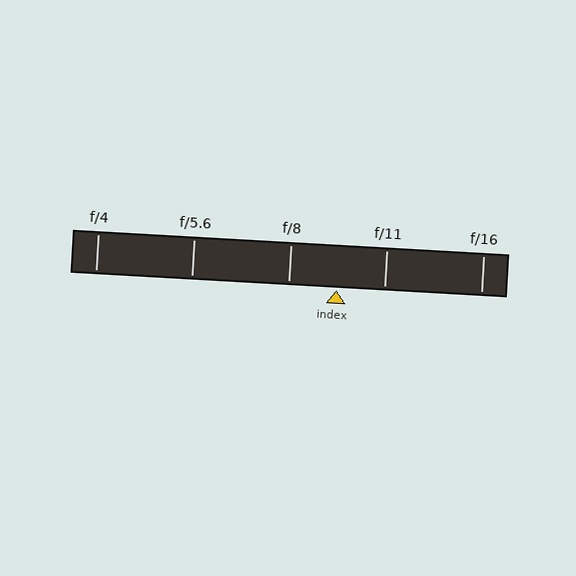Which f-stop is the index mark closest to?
The index mark is closest to f/11.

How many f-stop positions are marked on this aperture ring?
There are 5 f-stop positions marked.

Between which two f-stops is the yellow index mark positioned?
The index mark is between f/8 and f/11.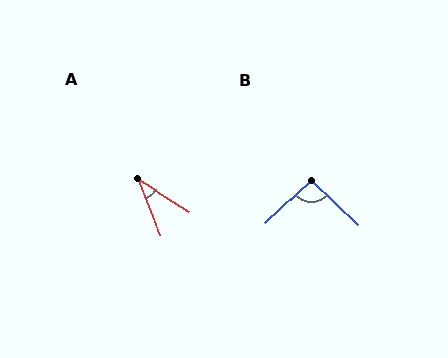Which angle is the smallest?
A, at approximately 36 degrees.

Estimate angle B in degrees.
Approximately 93 degrees.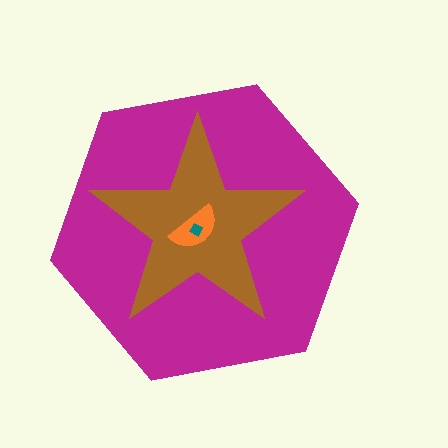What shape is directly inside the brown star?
The orange semicircle.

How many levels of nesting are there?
4.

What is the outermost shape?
The magenta hexagon.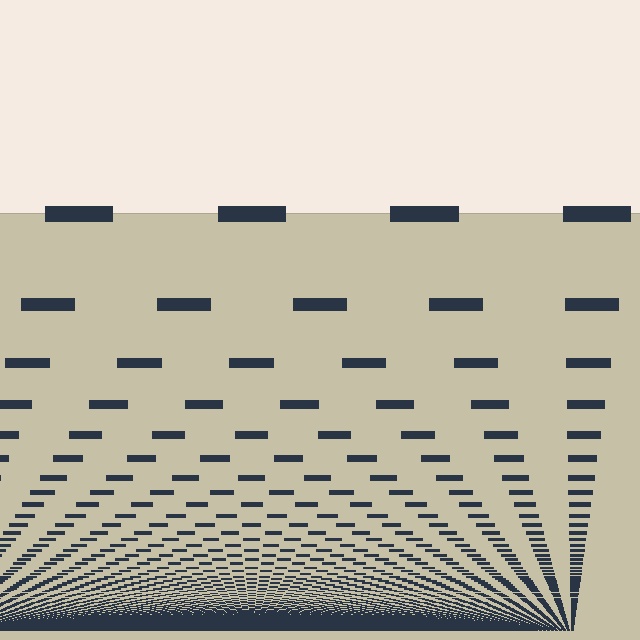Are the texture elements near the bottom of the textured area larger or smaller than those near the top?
Smaller. The gradient is inverted — elements near the bottom are smaller and denser.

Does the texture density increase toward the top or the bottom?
Density increases toward the bottom.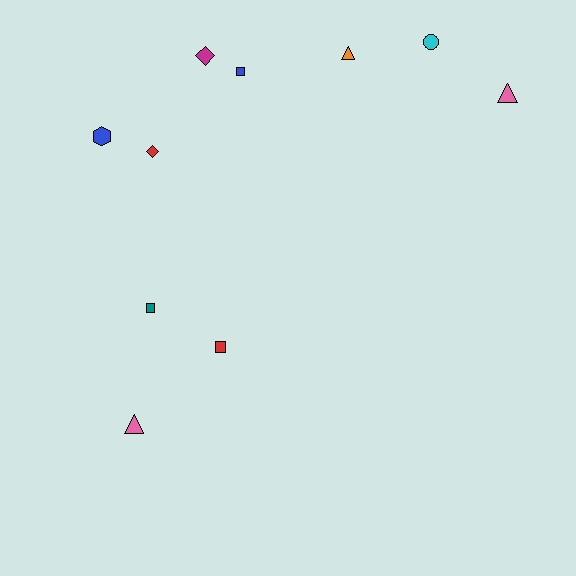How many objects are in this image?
There are 10 objects.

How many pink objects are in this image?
There are 2 pink objects.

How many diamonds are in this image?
There are 2 diamonds.